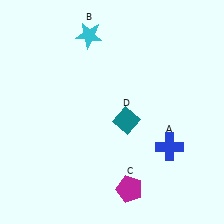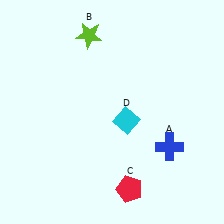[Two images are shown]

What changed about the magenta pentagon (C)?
In Image 1, C is magenta. In Image 2, it changed to red.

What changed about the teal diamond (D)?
In Image 1, D is teal. In Image 2, it changed to cyan.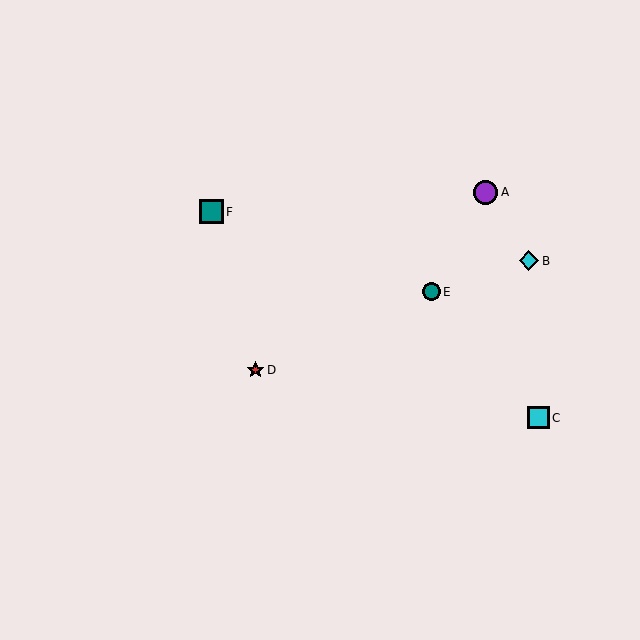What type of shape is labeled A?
Shape A is a purple circle.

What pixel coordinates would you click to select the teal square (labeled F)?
Click at (211, 212) to select the teal square F.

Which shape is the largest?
The purple circle (labeled A) is the largest.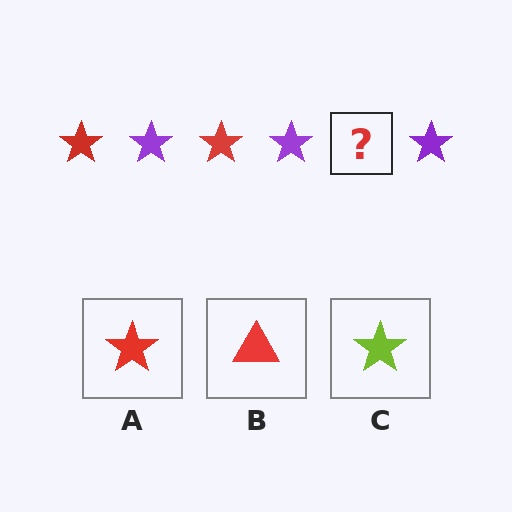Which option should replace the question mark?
Option A.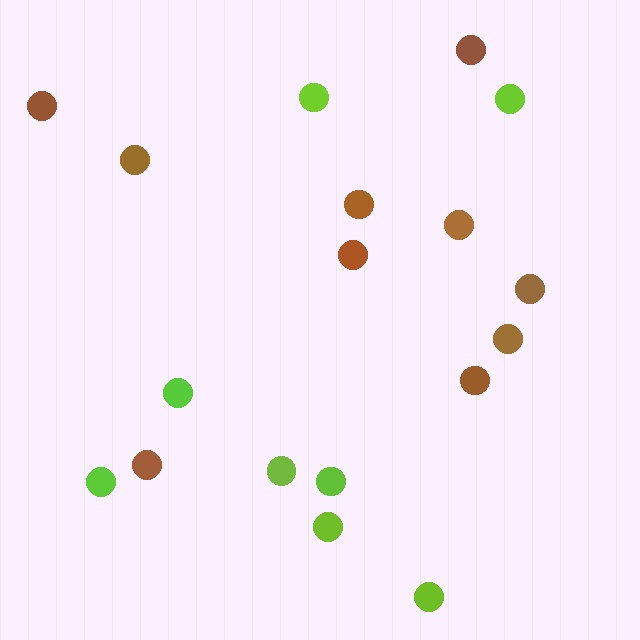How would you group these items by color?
There are 2 groups: one group of brown circles (10) and one group of lime circles (8).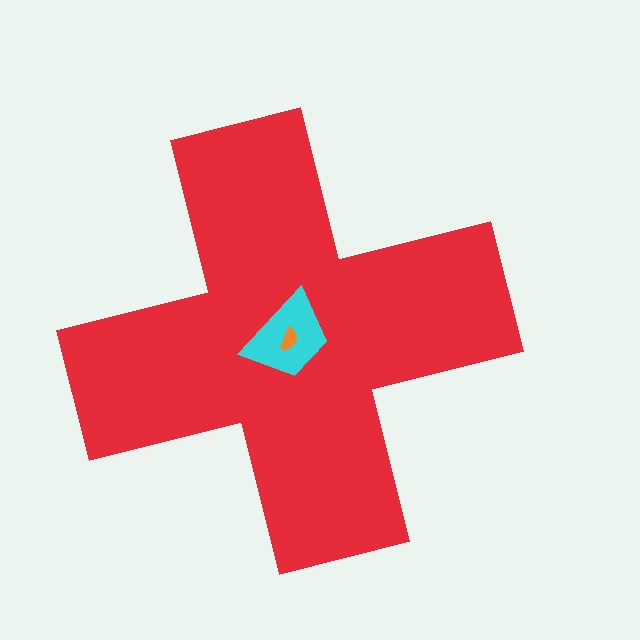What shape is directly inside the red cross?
The cyan trapezoid.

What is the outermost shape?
The red cross.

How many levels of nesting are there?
3.